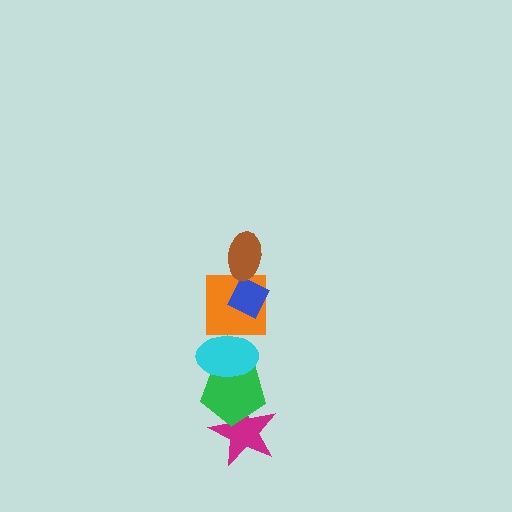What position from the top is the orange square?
The orange square is 3rd from the top.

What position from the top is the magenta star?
The magenta star is 6th from the top.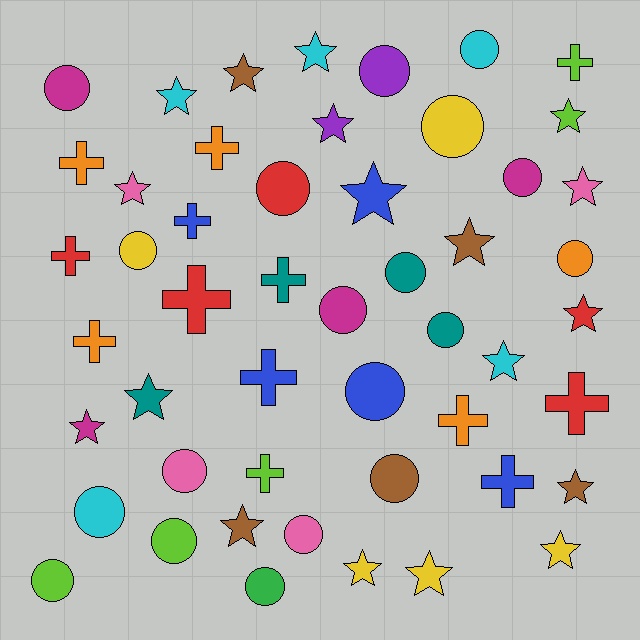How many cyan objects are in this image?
There are 5 cyan objects.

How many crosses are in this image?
There are 13 crosses.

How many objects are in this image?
There are 50 objects.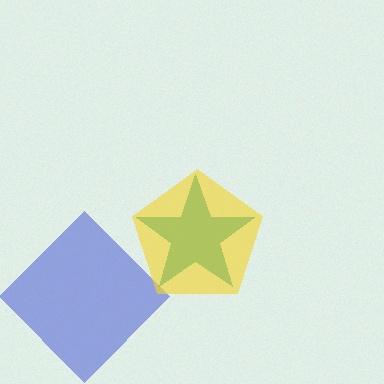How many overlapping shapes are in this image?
There are 3 overlapping shapes in the image.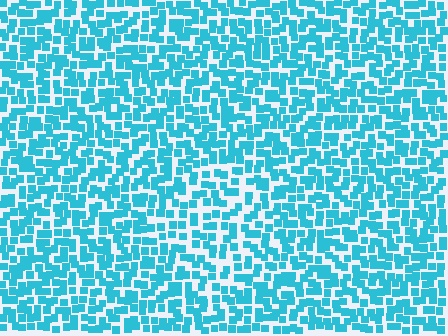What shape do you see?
I see a diamond.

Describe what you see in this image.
The image contains small cyan elements arranged at two different densities. A diamond-shaped region is visible where the elements are less densely packed than the surrounding area.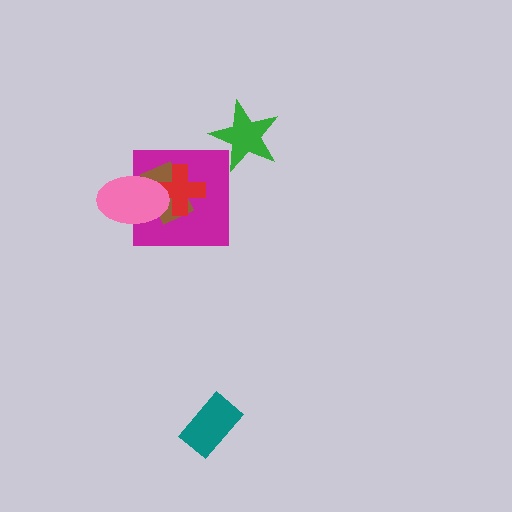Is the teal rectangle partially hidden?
No, no other shape covers it.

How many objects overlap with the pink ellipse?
3 objects overlap with the pink ellipse.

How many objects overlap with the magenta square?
3 objects overlap with the magenta square.